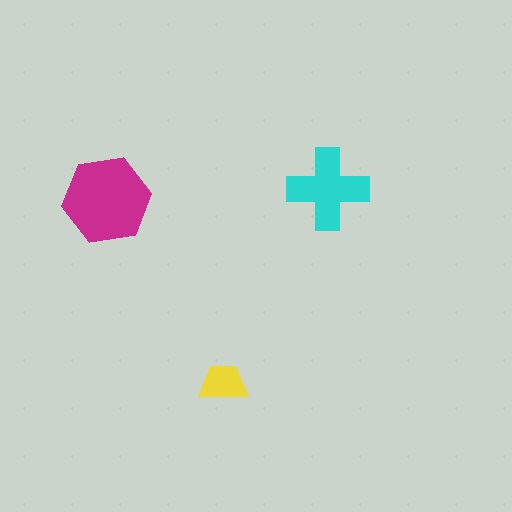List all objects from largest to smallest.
The magenta hexagon, the cyan cross, the yellow trapezoid.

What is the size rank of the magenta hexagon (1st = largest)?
1st.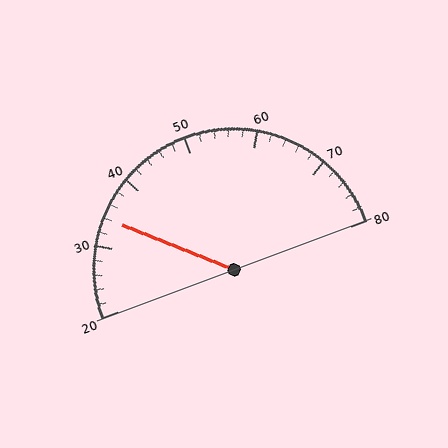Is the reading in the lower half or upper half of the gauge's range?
The reading is in the lower half of the range (20 to 80).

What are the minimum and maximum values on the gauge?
The gauge ranges from 20 to 80.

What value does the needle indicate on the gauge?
The needle indicates approximately 34.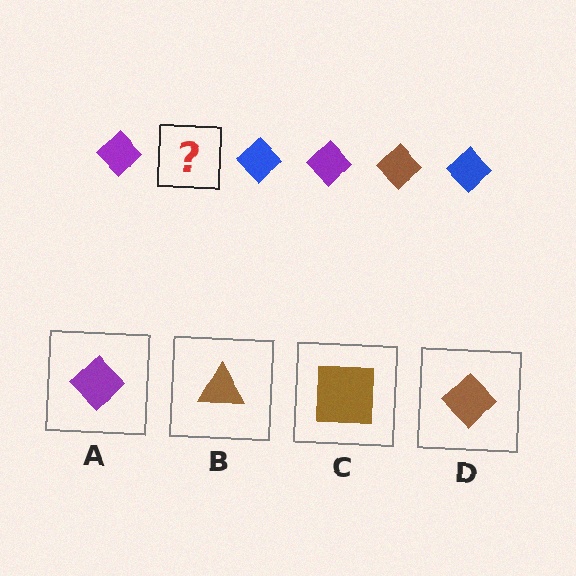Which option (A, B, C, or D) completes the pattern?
D.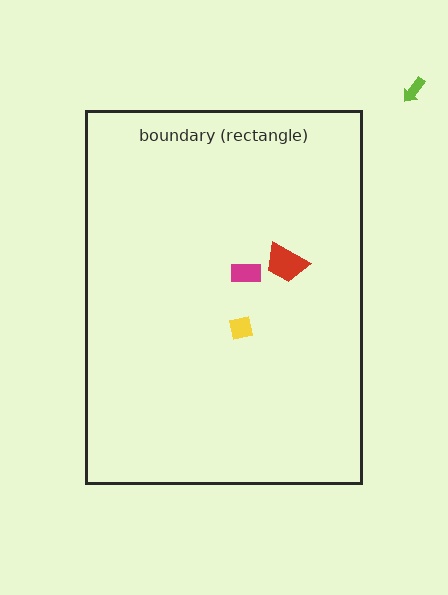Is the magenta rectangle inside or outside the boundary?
Inside.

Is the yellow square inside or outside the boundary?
Inside.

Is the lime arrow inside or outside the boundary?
Outside.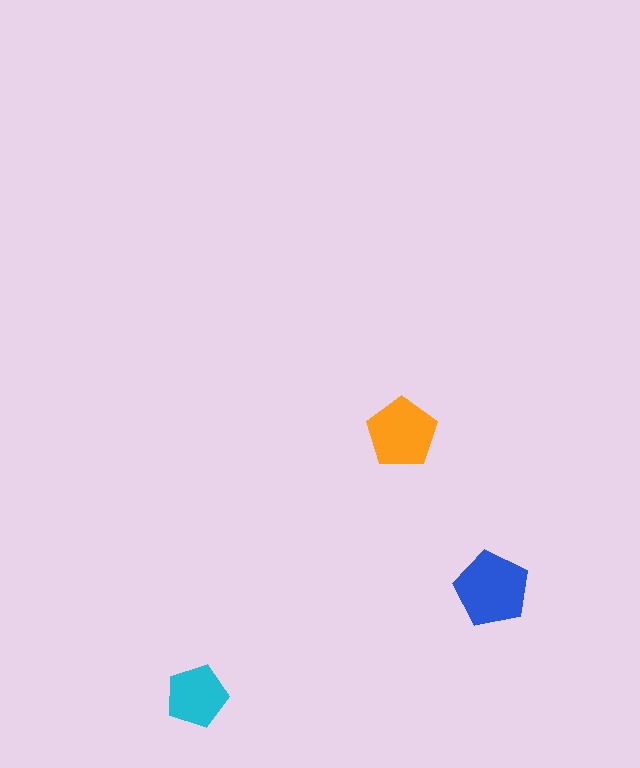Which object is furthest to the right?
The blue pentagon is rightmost.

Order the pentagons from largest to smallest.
the blue one, the orange one, the cyan one.